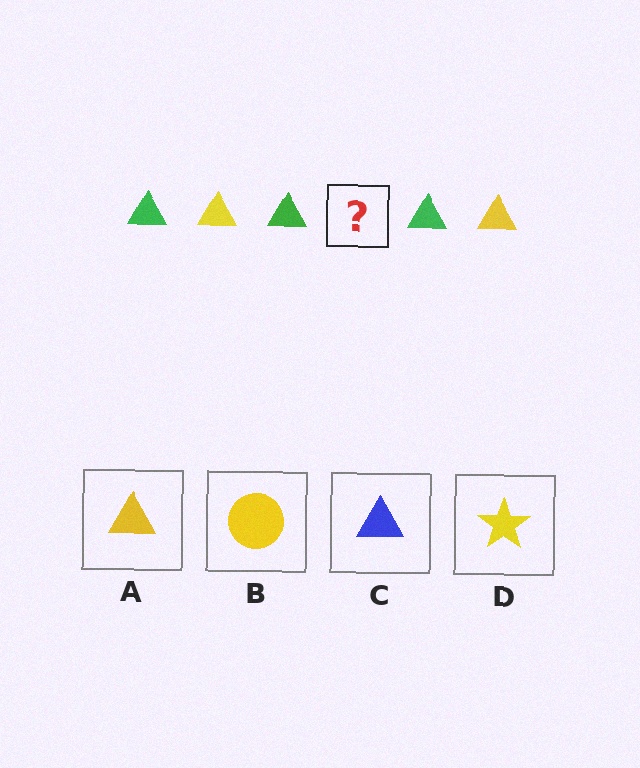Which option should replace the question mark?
Option A.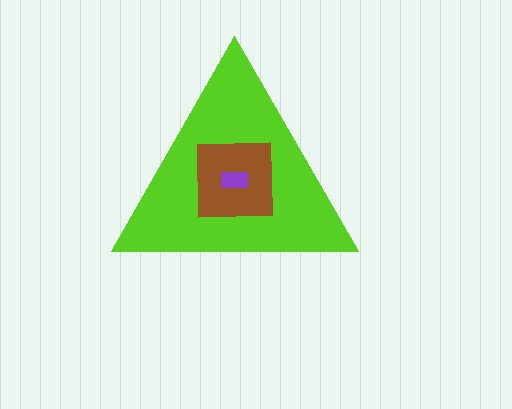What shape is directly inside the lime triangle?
The brown square.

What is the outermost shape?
The lime triangle.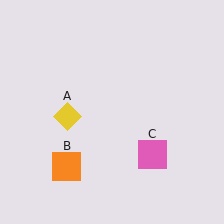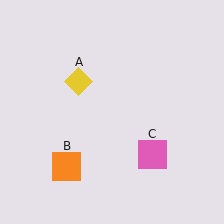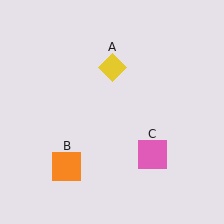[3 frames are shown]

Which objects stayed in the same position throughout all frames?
Orange square (object B) and pink square (object C) remained stationary.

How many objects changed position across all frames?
1 object changed position: yellow diamond (object A).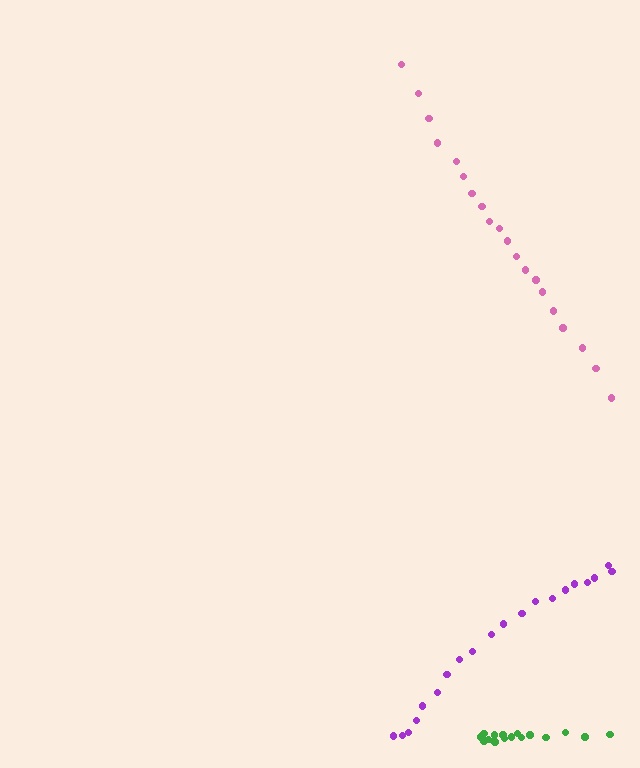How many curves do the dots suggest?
There are 3 distinct paths.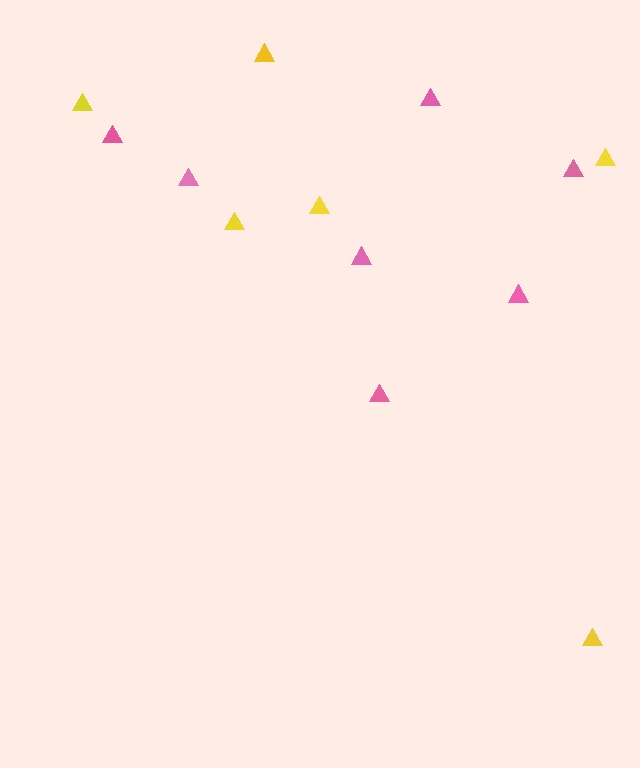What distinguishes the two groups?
There are 2 groups: one group of pink triangles (7) and one group of yellow triangles (6).